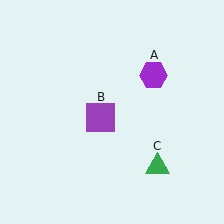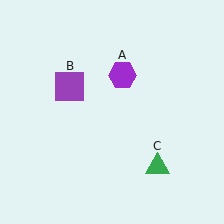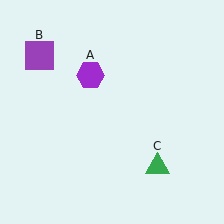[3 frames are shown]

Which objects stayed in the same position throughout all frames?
Green triangle (object C) remained stationary.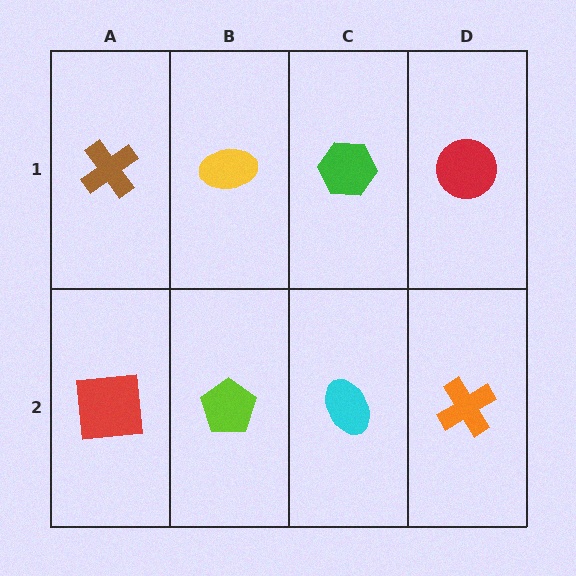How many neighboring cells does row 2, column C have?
3.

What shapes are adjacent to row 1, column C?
A cyan ellipse (row 2, column C), a yellow ellipse (row 1, column B), a red circle (row 1, column D).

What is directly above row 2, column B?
A yellow ellipse.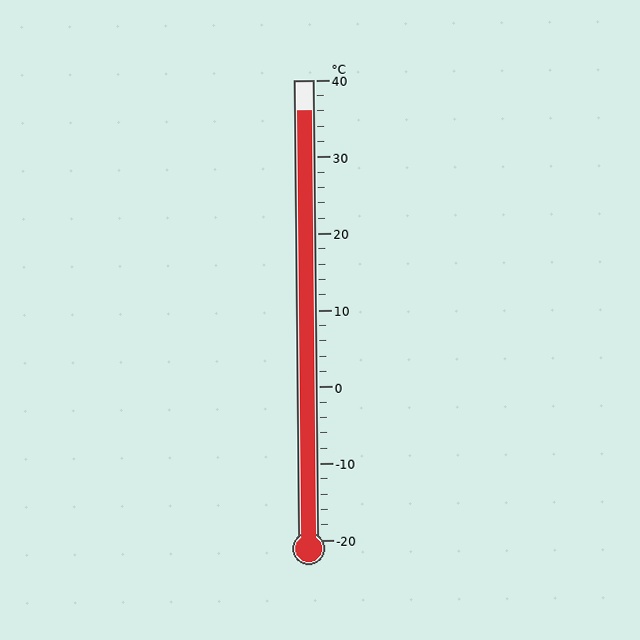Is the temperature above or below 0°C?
The temperature is above 0°C.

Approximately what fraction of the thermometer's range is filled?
The thermometer is filled to approximately 95% of its range.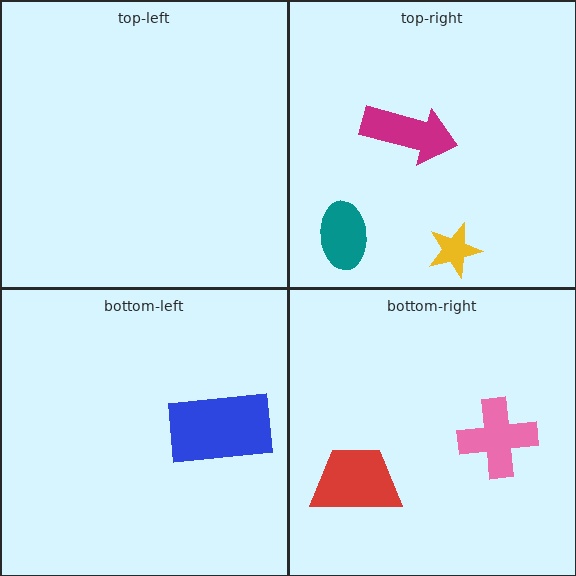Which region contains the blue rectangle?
The bottom-left region.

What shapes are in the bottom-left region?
The blue rectangle.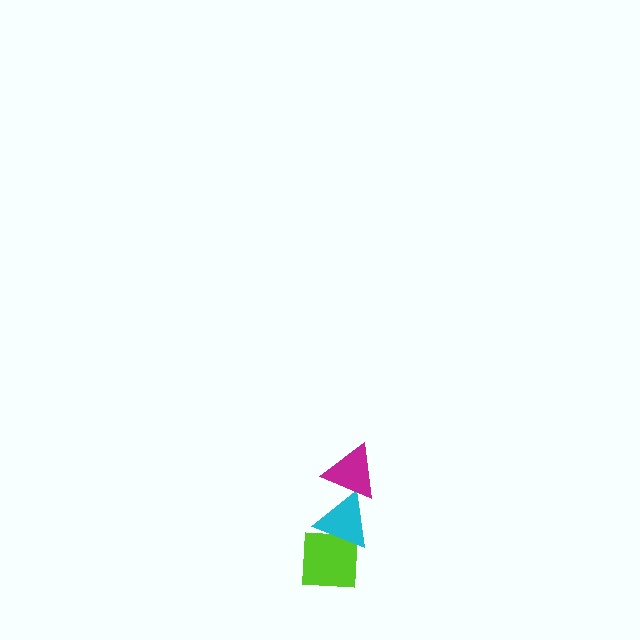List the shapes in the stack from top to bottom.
From top to bottom: the magenta triangle, the cyan triangle, the lime square.